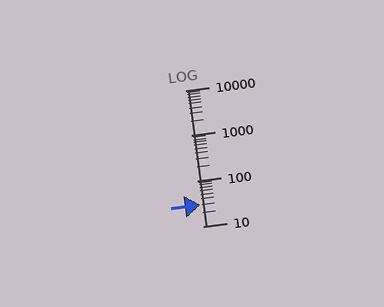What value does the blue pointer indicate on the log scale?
The pointer indicates approximately 30.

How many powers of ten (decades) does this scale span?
The scale spans 3 decades, from 10 to 10000.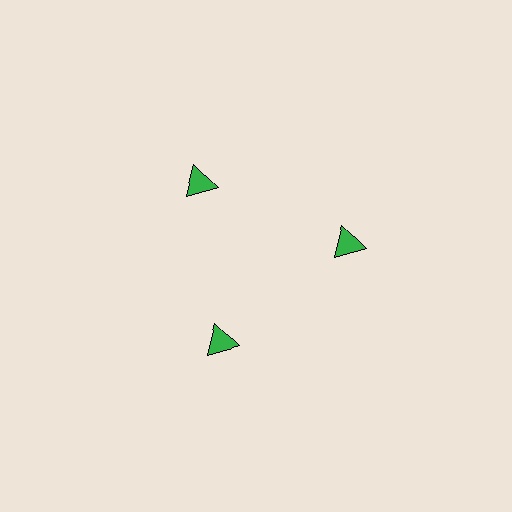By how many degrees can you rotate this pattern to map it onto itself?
The pattern maps onto itself every 120 degrees of rotation.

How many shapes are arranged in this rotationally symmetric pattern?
There are 3 shapes, arranged in 3 groups of 1.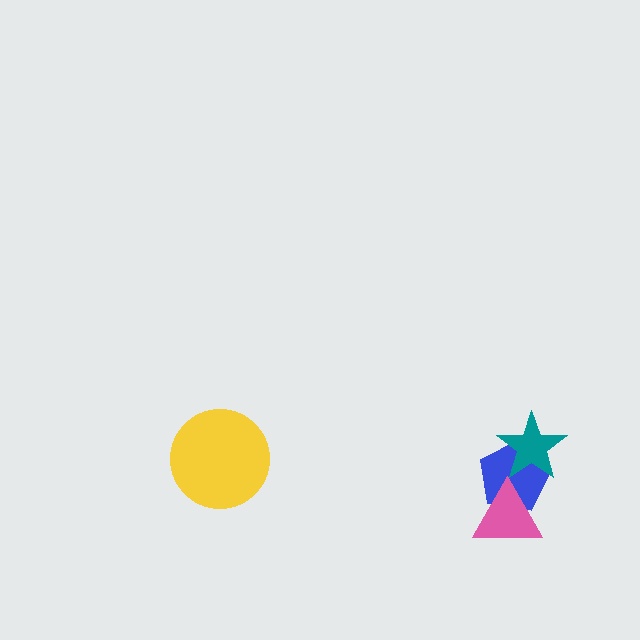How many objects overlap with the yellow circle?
0 objects overlap with the yellow circle.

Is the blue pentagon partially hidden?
Yes, it is partially covered by another shape.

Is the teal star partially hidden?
No, no other shape covers it.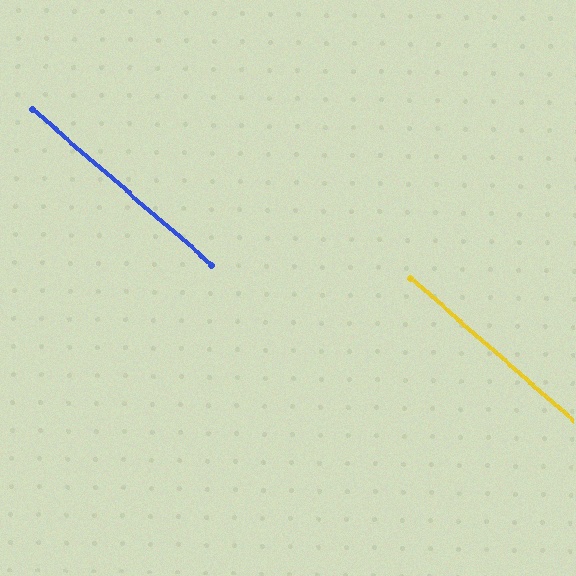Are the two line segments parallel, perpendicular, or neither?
Parallel — their directions differ by only 0.2°.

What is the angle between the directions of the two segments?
Approximately 0 degrees.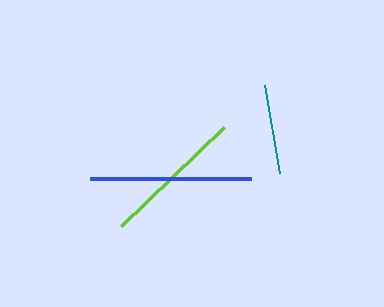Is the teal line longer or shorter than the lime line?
The lime line is longer than the teal line.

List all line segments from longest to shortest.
From longest to shortest: blue, lime, teal.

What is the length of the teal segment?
The teal segment is approximately 89 pixels long.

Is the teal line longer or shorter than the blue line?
The blue line is longer than the teal line.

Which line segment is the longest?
The blue line is the longest at approximately 161 pixels.